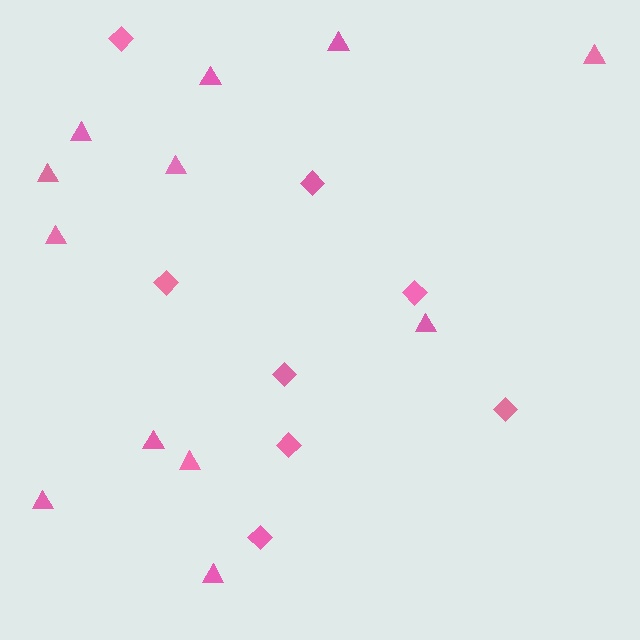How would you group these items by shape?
There are 2 groups: one group of triangles (12) and one group of diamonds (8).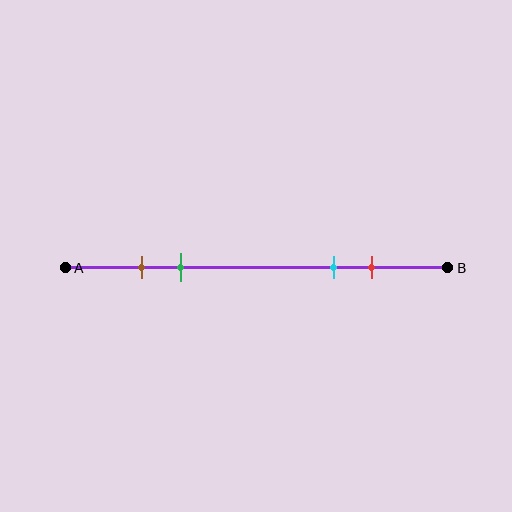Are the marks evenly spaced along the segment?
No, the marks are not evenly spaced.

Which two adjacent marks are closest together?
The brown and green marks are the closest adjacent pair.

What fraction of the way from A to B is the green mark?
The green mark is approximately 30% (0.3) of the way from A to B.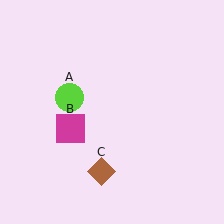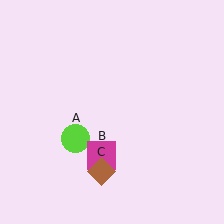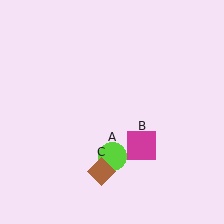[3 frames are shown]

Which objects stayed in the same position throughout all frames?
Brown diamond (object C) remained stationary.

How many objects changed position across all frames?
2 objects changed position: lime circle (object A), magenta square (object B).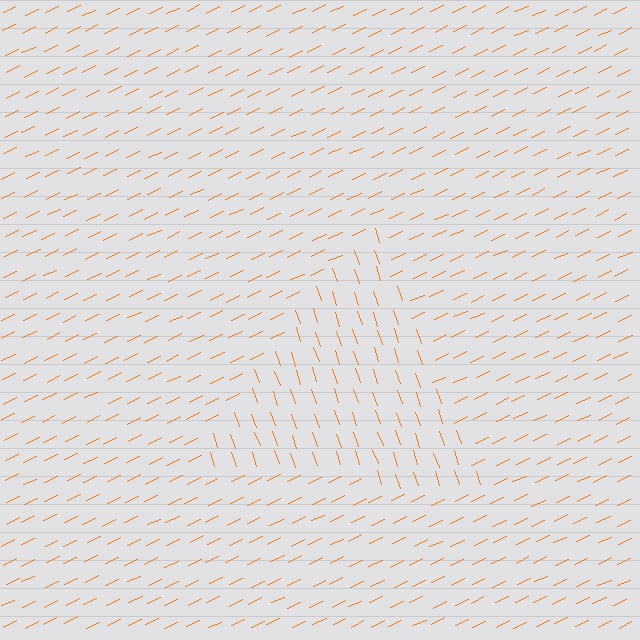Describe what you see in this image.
The image is filled with small orange line segments. A triangle region in the image has lines oriented differently from the surrounding lines, creating a visible texture boundary.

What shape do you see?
I see a triangle.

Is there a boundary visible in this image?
Yes, there is a texture boundary formed by a change in line orientation.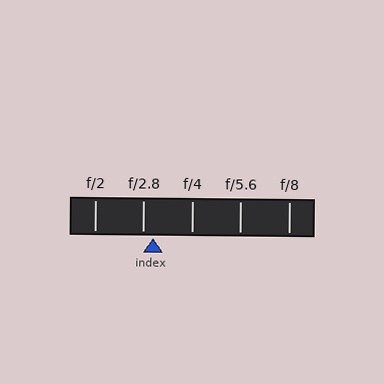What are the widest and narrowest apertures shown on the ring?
The widest aperture shown is f/2 and the narrowest is f/8.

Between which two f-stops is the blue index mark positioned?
The index mark is between f/2.8 and f/4.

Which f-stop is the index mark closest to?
The index mark is closest to f/2.8.